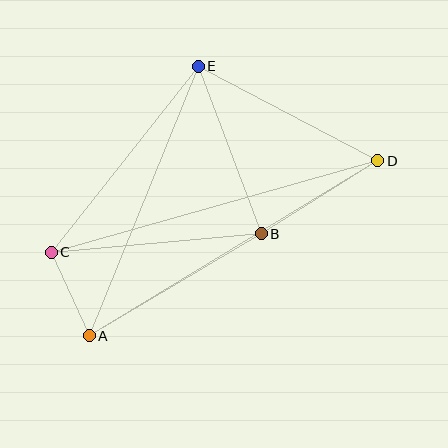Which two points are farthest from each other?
Points C and D are farthest from each other.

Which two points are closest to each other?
Points A and C are closest to each other.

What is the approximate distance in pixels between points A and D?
The distance between A and D is approximately 337 pixels.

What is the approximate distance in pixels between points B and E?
The distance between B and E is approximately 179 pixels.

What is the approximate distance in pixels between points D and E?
The distance between D and E is approximately 203 pixels.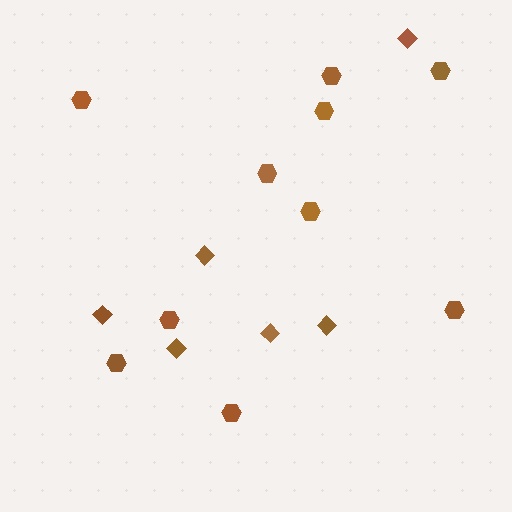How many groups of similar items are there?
There are 2 groups: one group of diamonds (6) and one group of hexagons (10).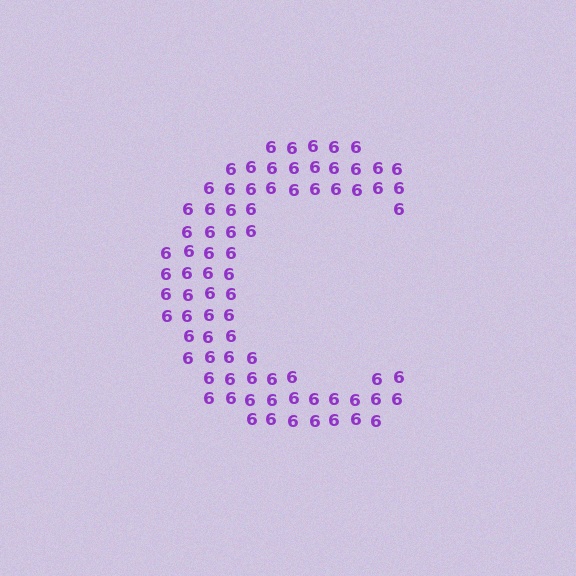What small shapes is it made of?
It is made of small digit 6's.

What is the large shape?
The large shape is the letter C.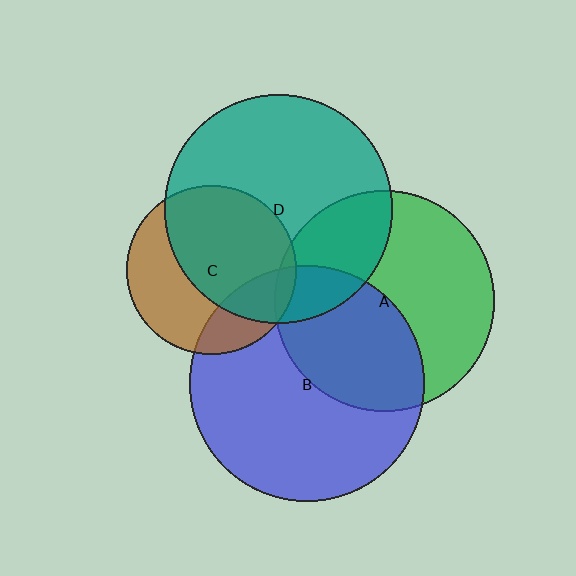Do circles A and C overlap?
Yes.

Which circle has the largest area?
Circle B (blue).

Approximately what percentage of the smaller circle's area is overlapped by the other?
Approximately 5%.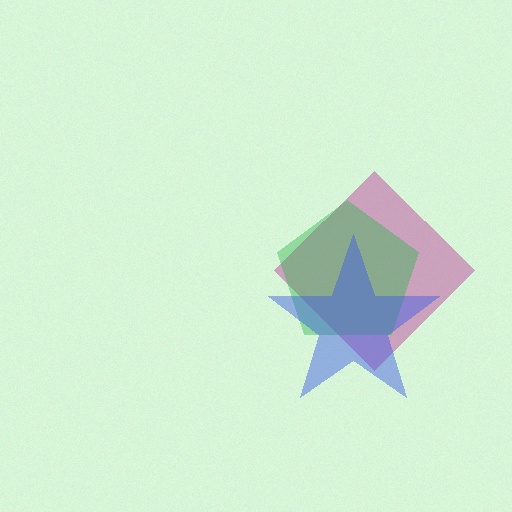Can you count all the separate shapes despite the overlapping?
Yes, there are 3 separate shapes.